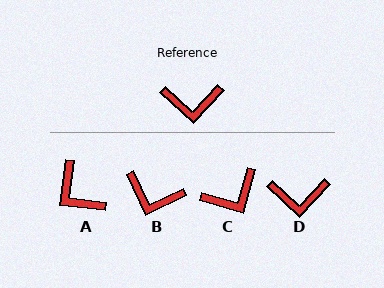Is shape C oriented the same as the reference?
No, it is off by about 27 degrees.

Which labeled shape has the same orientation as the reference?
D.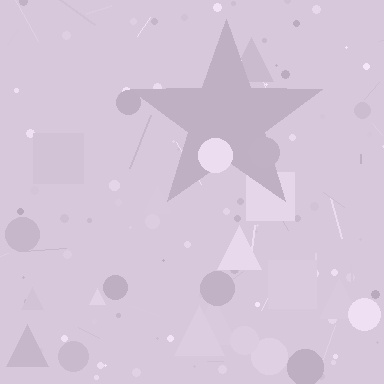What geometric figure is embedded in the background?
A star is embedded in the background.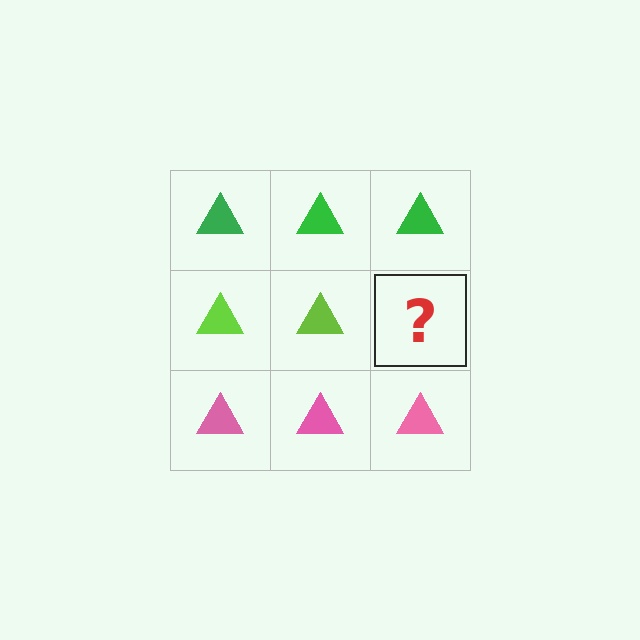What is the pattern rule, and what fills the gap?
The rule is that each row has a consistent color. The gap should be filled with a lime triangle.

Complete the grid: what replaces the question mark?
The question mark should be replaced with a lime triangle.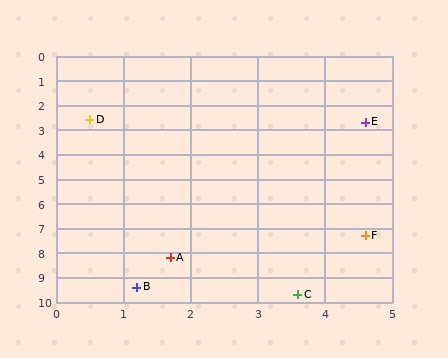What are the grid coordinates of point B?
Point B is at approximately (1.2, 9.4).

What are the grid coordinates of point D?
Point D is at approximately (0.5, 2.6).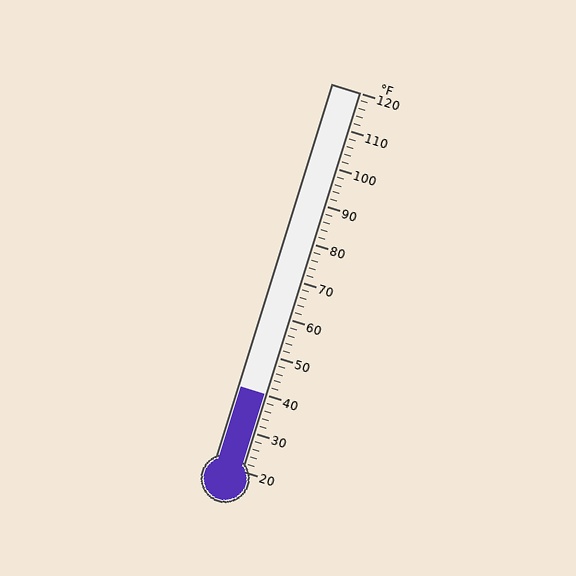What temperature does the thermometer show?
The thermometer shows approximately 40°F.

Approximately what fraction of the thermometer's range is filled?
The thermometer is filled to approximately 20% of its range.